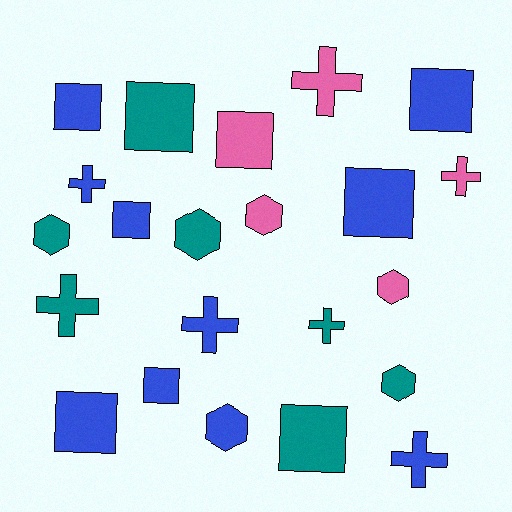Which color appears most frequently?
Blue, with 10 objects.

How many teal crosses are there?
There are 2 teal crosses.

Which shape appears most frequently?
Square, with 9 objects.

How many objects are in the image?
There are 22 objects.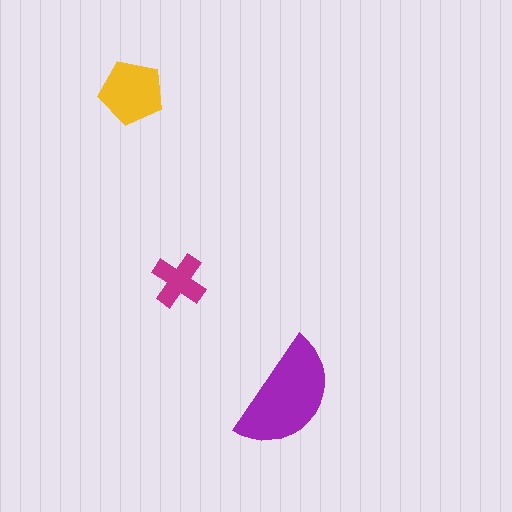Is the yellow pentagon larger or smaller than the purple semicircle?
Smaller.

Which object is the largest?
The purple semicircle.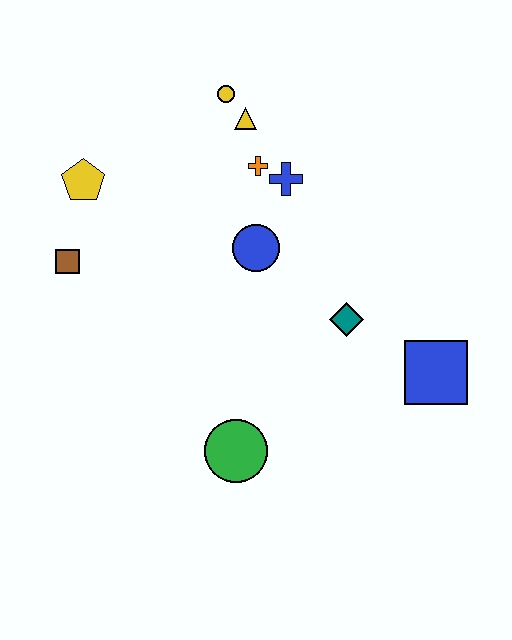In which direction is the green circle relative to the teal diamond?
The green circle is below the teal diamond.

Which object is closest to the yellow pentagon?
The brown square is closest to the yellow pentagon.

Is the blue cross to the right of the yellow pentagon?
Yes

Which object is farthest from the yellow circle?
The green circle is farthest from the yellow circle.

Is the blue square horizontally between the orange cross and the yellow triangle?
No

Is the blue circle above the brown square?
Yes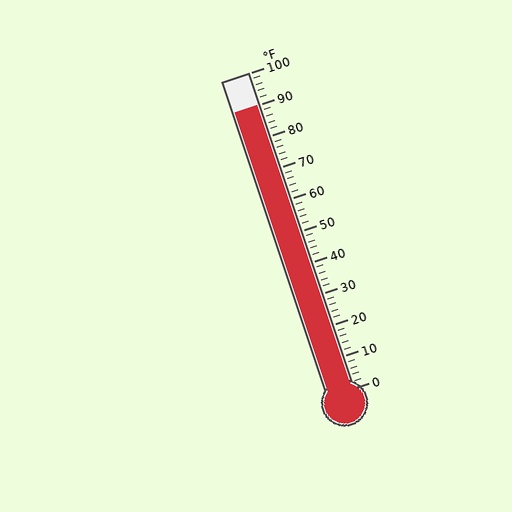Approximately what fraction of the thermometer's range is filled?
The thermometer is filled to approximately 90% of its range.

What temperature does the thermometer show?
The thermometer shows approximately 90°F.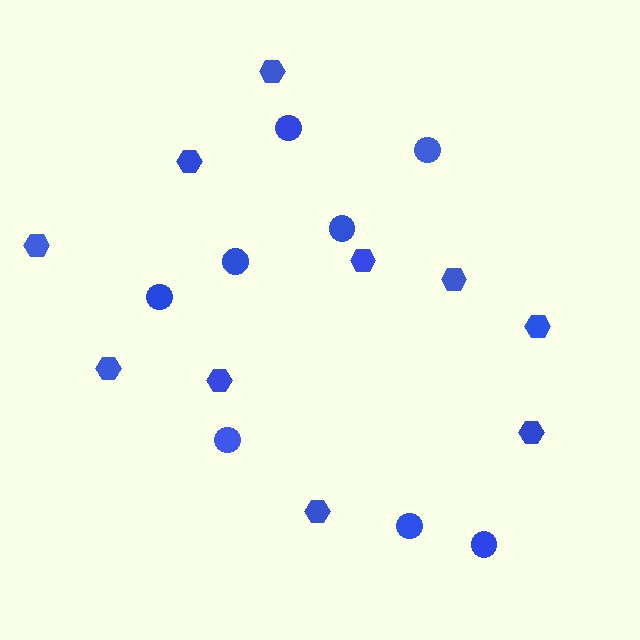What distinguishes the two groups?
There are 2 groups: one group of hexagons (10) and one group of circles (8).